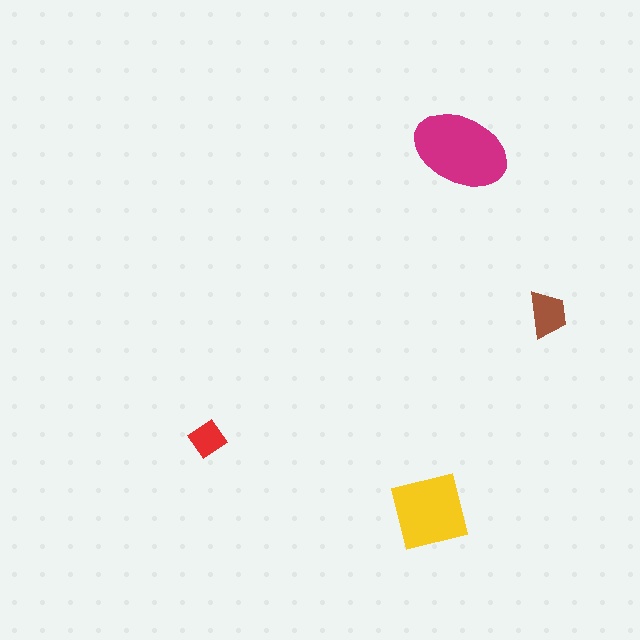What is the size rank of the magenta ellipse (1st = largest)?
1st.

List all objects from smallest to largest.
The red diamond, the brown trapezoid, the yellow square, the magenta ellipse.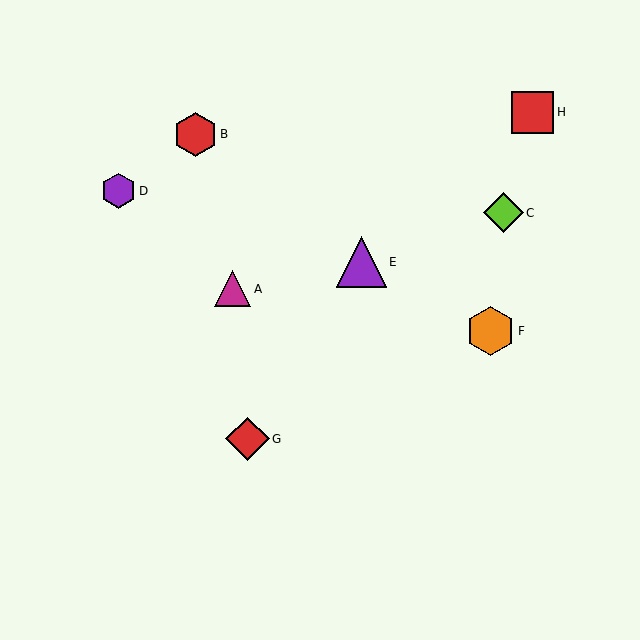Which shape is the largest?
The purple triangle (labeled E) is the largest.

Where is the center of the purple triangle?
The center of the purple triangle is at (361, 262).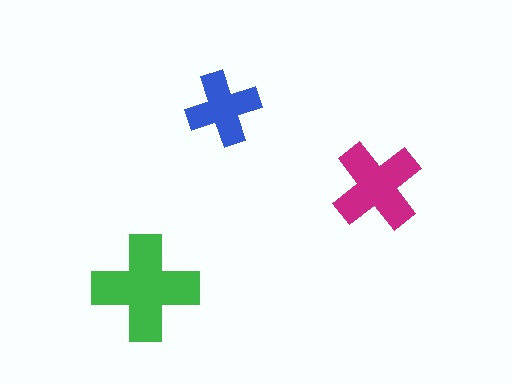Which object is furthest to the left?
The green cross is leftmost.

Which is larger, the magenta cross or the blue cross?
The magenta one.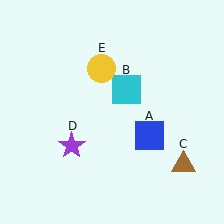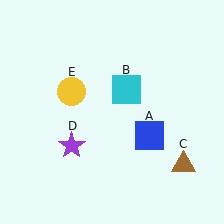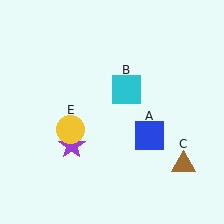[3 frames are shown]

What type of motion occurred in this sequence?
The yellow circle (object E) rotated counterclockwise around the center of the scene.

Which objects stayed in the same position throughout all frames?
Blue square (object A) and cyan square (object B) and brown triangle (object C) and purple star (object D) remained stationary.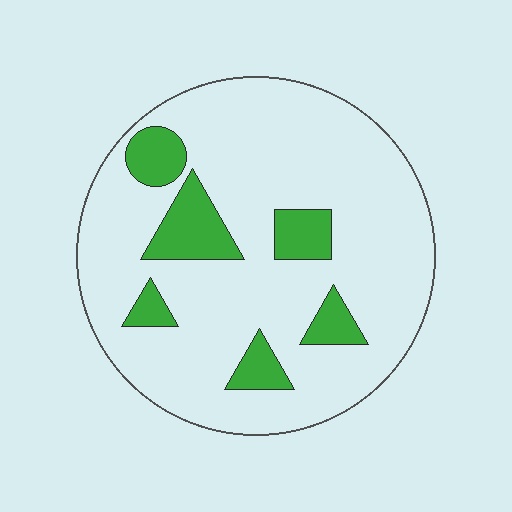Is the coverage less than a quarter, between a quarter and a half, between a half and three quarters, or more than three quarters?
Less than a quarter.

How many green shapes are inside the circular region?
6.